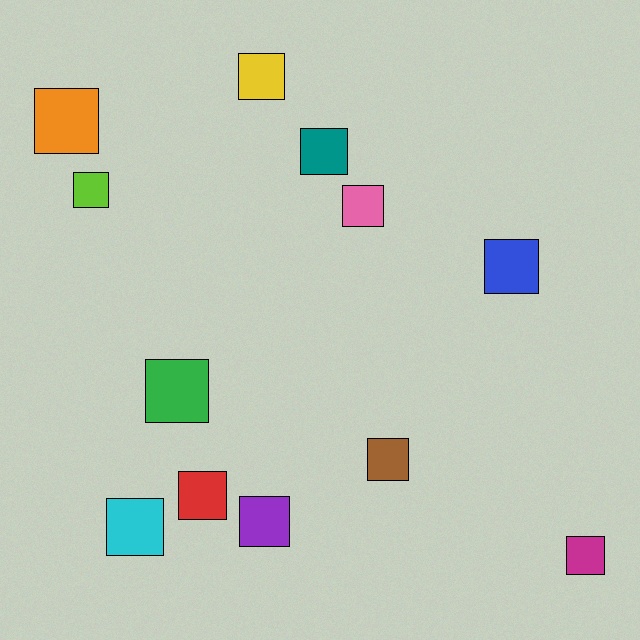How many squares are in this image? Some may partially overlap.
There are 12 squares.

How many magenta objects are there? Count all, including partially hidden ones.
There is 1 magenta object.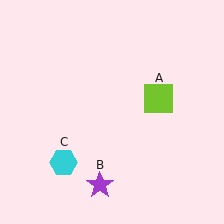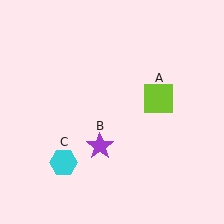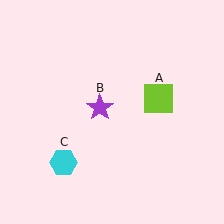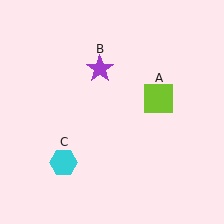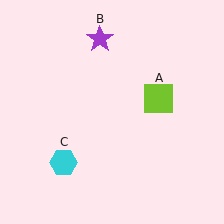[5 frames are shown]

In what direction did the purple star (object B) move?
The purple star (object B) moved up.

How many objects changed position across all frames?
1 object changed position: purple star (object B).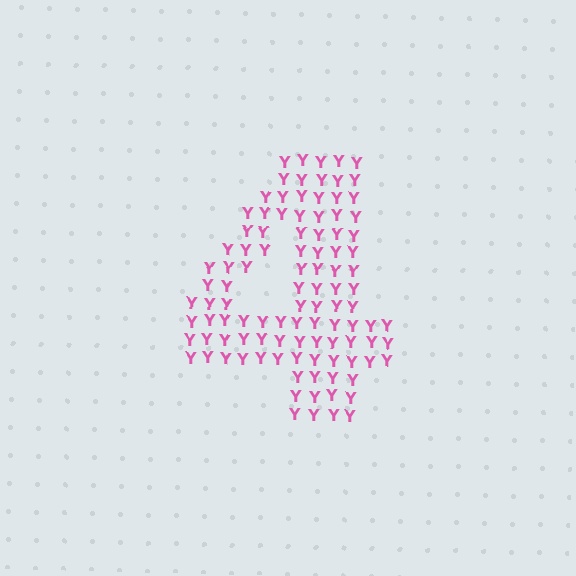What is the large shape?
The large shape is the digit 4.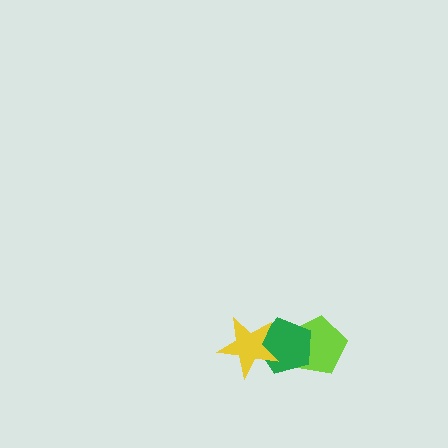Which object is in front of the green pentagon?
The yellow star is in front of the green pentagon.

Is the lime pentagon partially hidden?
Yes, it is partially covered by another shape.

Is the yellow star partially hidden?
No, no other shape covers it.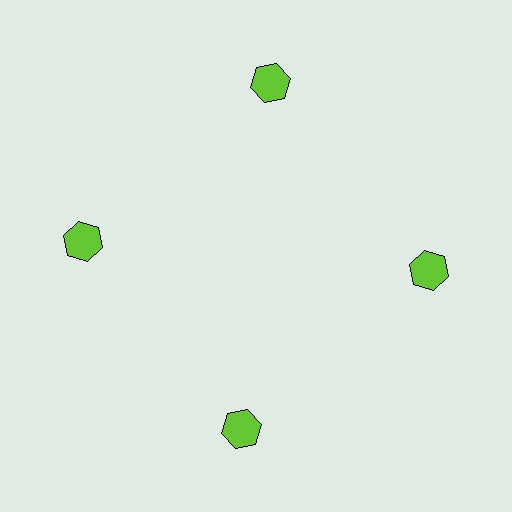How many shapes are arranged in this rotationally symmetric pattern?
There are 4 shapes, arranged in 4 groups of 1.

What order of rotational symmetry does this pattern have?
This pattern has 4-fold rotational symmetry.